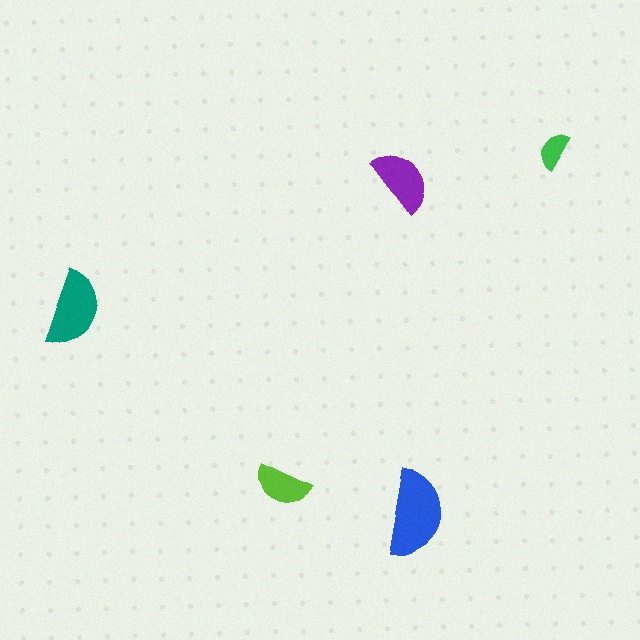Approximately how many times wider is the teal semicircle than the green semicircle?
About 2 times wider.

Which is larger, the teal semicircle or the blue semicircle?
The blue one.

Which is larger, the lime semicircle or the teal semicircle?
The teal one.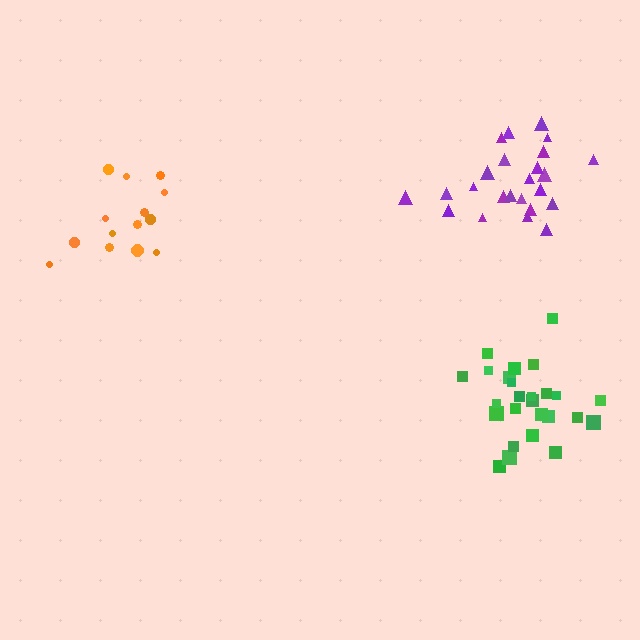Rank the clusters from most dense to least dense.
green, purple, orange.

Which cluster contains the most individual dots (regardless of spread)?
Green (26).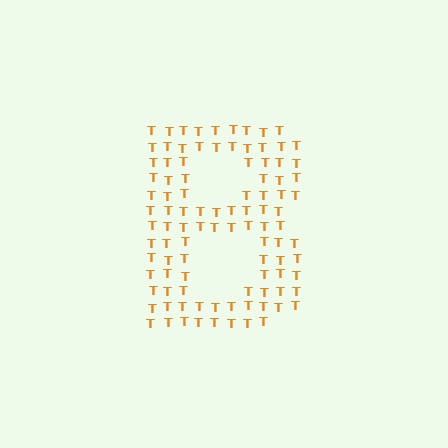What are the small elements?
The small elements are letter T's.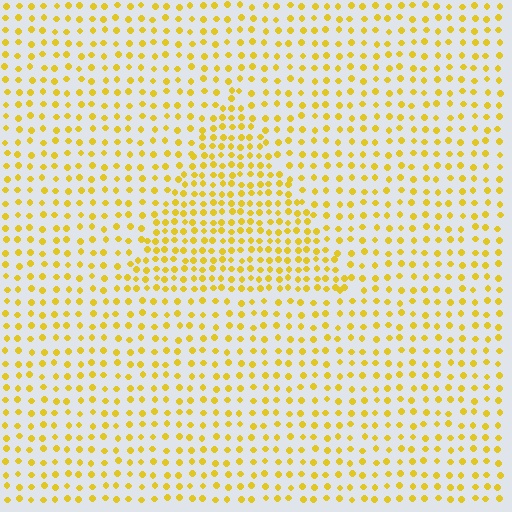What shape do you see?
I see a triangle.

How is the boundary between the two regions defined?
The boundary is defined by a change in element density (approximately 1.7x ratio). All elements are the same color, size, and shape.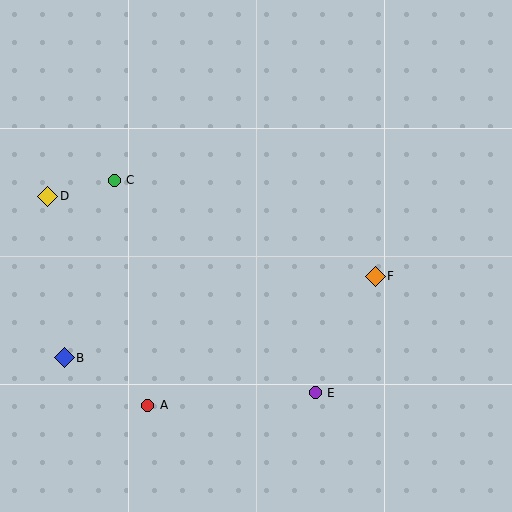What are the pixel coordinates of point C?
Point C is at (114, 180).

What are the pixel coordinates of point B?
Point B is at (64, 358).